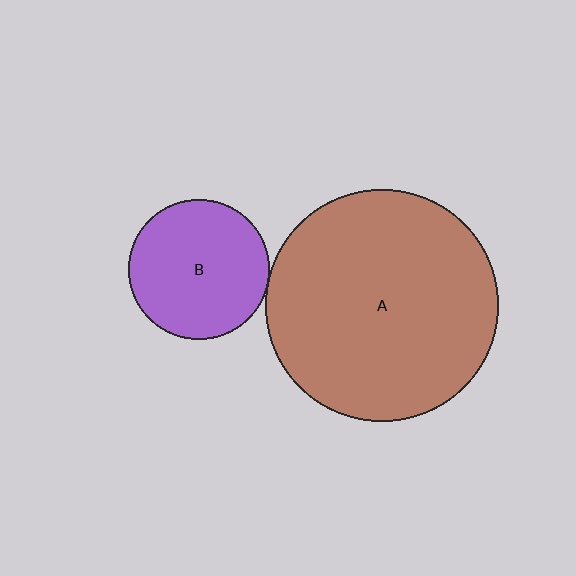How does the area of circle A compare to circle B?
Approximately 2.7 times.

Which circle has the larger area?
Circle A (brown).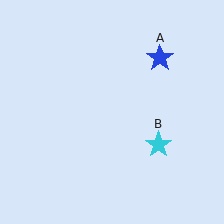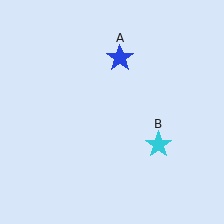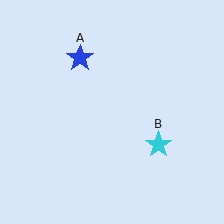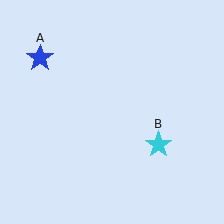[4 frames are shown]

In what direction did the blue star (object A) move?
The blue star (object A) moved left.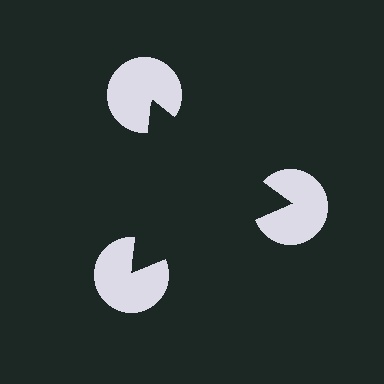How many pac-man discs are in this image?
There are 3 — one at each vertex of the illusory triangle.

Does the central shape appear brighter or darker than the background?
It typically appears slightly darker than the background, even though no actual brightness change is drawn.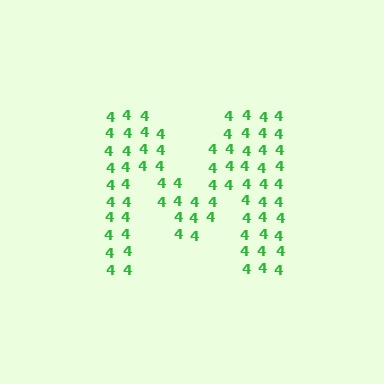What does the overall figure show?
The overall figure shows the letter M.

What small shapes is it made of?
It is made of small digit 4's.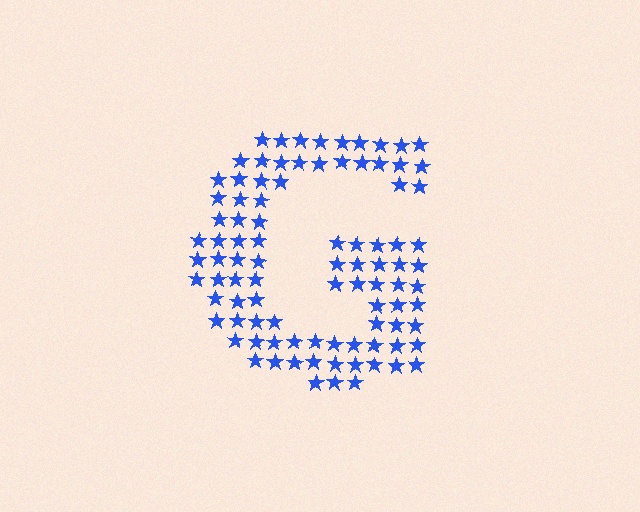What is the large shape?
The large shape is the letter G.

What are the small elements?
The small elements are stars.